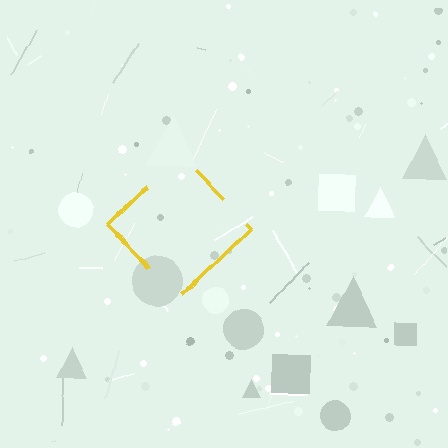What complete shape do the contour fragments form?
The contour fragments form a diamond.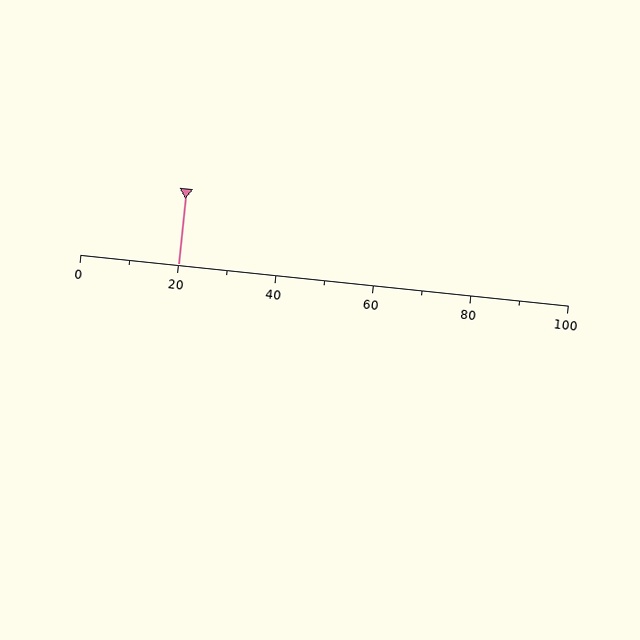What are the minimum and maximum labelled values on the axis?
The axis runs from 0 to 100.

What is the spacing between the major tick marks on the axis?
The major ticks are spaced 20 apart.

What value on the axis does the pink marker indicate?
The marker indicates approximately 20.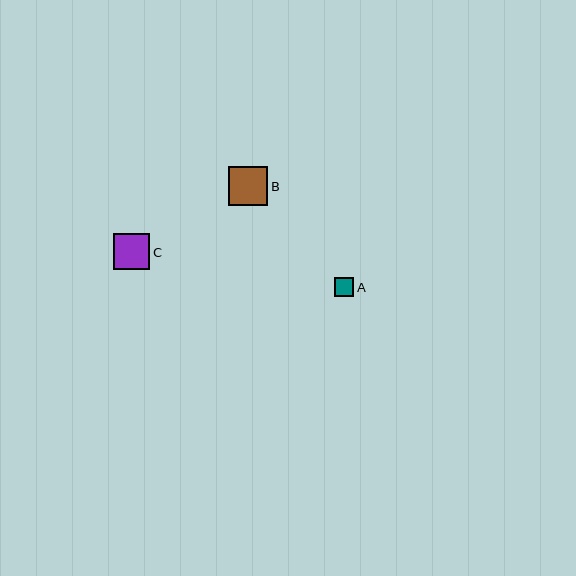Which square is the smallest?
Square A is the smallest with a size of approximately 19 pixels.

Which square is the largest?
Square B is the largest with a size of approximately 39 pixels.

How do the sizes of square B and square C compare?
Square B and square C are approximately the same size.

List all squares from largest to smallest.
From largest to smallest: B, C, A.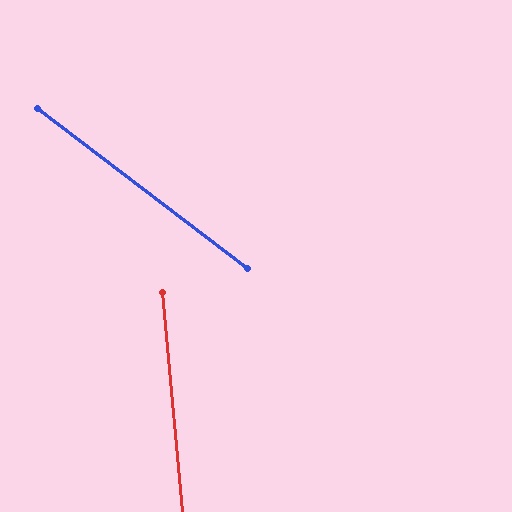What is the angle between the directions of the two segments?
Approximately 47 degrees.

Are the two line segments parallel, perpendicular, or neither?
Neither parallel nor perpendicular — they differ by about 47°.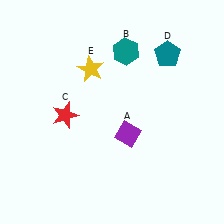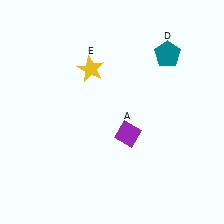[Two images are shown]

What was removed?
The teal hexagon (B), the red star (C) were removed in Image 2.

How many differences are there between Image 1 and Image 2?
There are 2 differences between the two images.